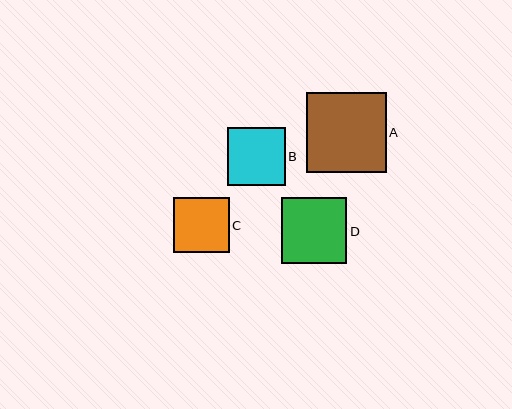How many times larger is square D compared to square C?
Square D is approximately 1.2 times the size of square C.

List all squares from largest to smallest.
From largest to smallest: A, D, B, C.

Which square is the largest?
Square A is the largest with a size of approximately 80 pixels.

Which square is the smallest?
Square C is the smallest with a size of approximately 55 pixels.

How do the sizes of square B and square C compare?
Square B and square C are approximately the same size.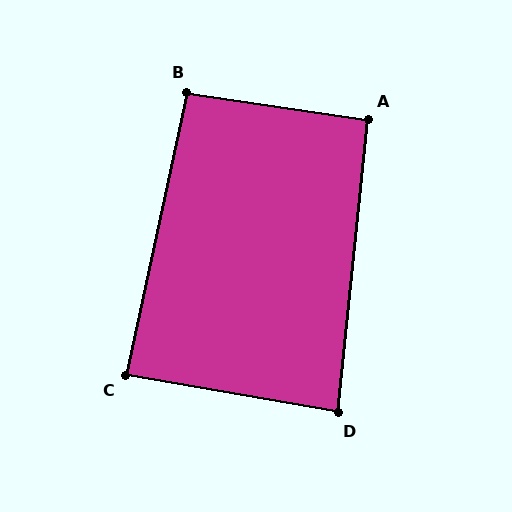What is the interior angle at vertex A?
Approximately 92 degrees (approximately right).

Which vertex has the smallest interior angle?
D, at approximately 86 degrees.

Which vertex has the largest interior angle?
B, at approximately 94 degrees.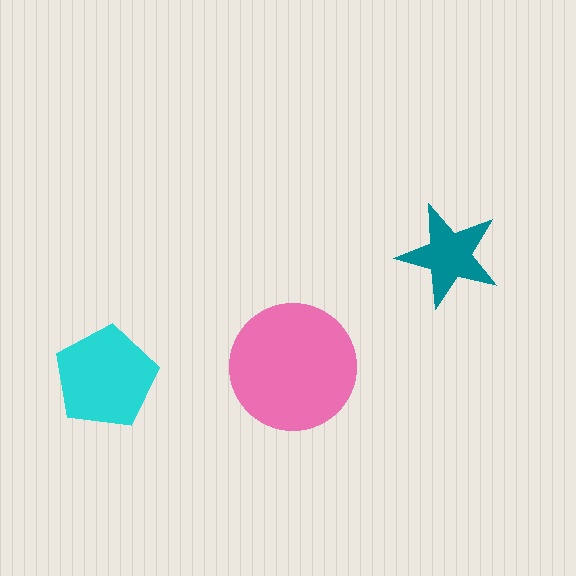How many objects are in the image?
There are 3 objects in the image.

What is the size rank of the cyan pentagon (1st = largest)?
2nd.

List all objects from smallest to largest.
The teal star, the cyan pentagon, the pink circle.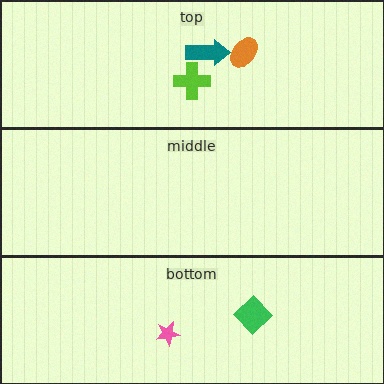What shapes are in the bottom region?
The pink star, the green diamond.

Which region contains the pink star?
The bottom region.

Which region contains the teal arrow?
The top region.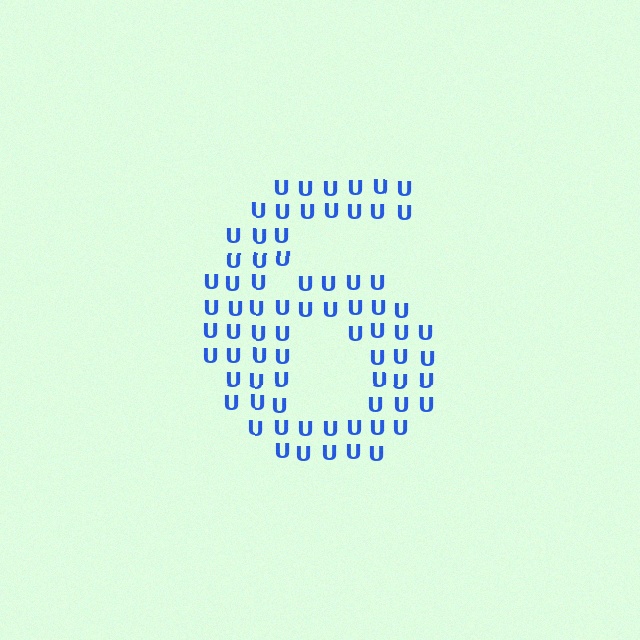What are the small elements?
The small elements are letter U's.